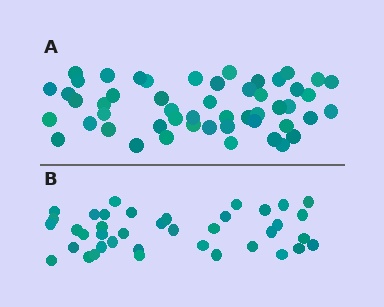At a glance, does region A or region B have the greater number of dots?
Region A (the top region) has more dots.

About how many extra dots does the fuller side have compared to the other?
Region A has roughly 12 or so more dots than region B.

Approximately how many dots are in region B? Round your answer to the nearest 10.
About 40 dots. (The exact count is 39, which rounds to 40.)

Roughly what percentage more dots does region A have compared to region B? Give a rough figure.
About 30% more.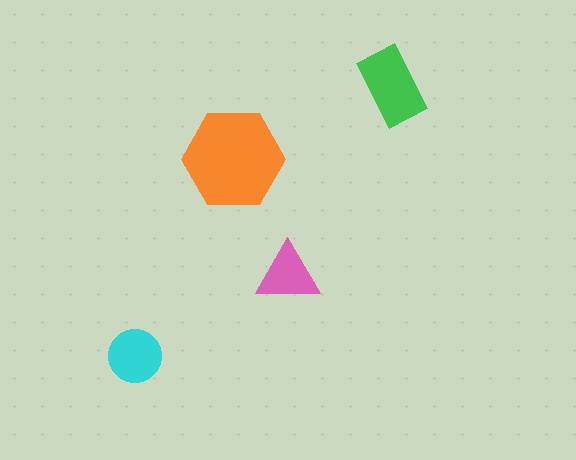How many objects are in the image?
There are 4 objects in the image.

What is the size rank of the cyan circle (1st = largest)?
3rd.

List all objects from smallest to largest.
The pink triangle, the cyan circle, the green rectangle, the orange hexagon.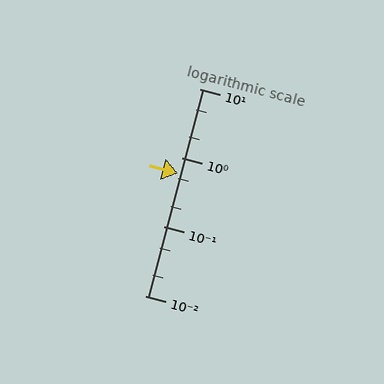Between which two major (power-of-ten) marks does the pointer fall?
The pointer is between 0.1 and 1.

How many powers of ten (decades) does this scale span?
The scale spans 3 decades, from 0.01 to 10.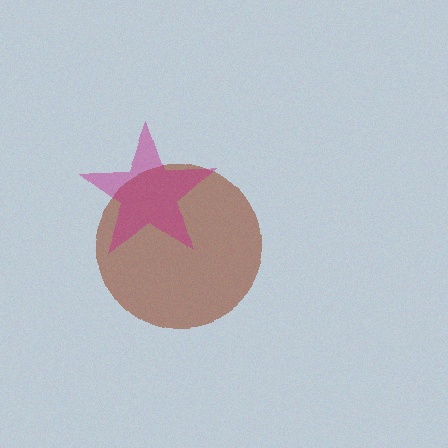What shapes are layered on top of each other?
The layered shapes are: a brown circle, a magenta star.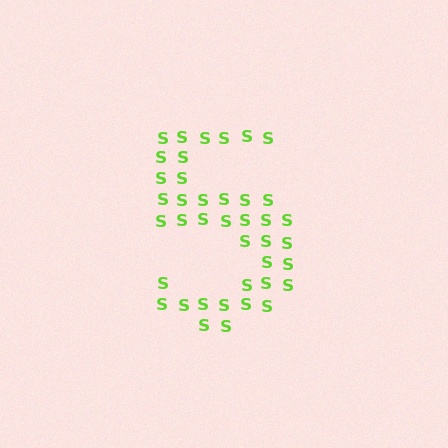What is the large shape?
The large shape is the digit 5.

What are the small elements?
The small elements are letter S's.